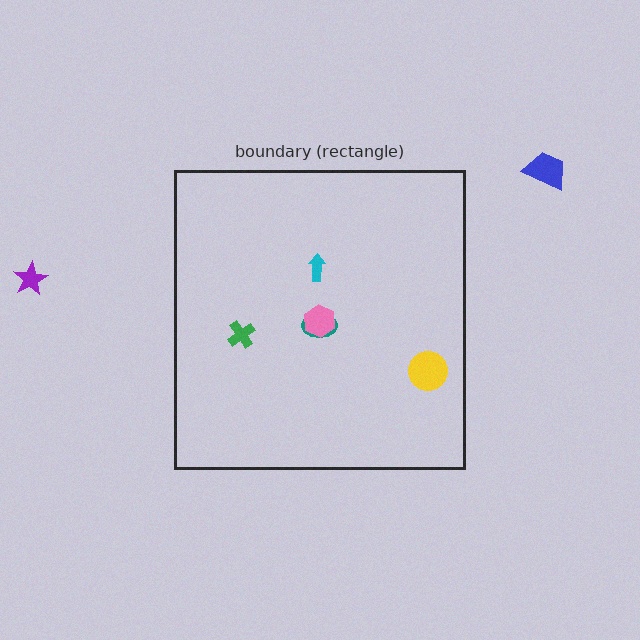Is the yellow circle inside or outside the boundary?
Inside.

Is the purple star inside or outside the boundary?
Outside.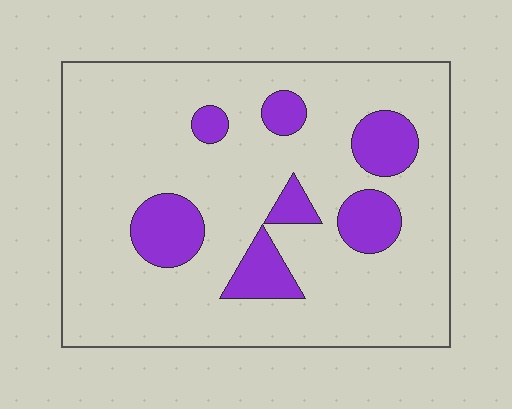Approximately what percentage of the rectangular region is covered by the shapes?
Approximately 15%.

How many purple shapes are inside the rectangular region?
7.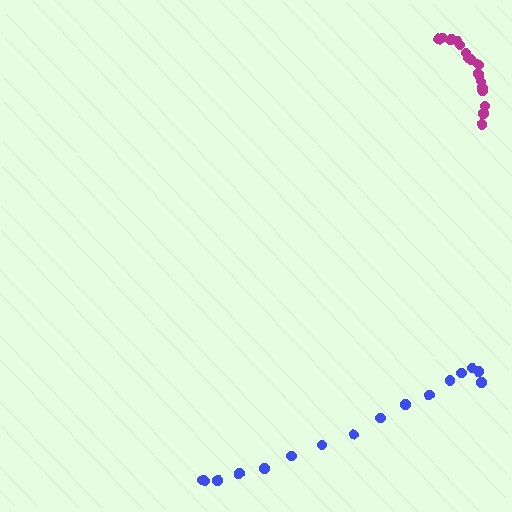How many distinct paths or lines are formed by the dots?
There are 2 distinct paths.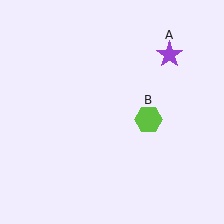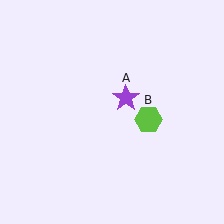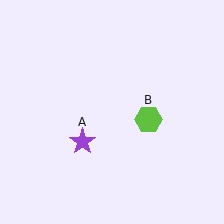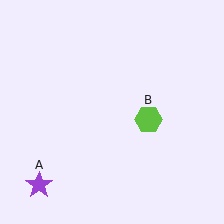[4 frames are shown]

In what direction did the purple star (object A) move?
The purple star (object A) moved down and to the left.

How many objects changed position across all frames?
1 object changed position: purple star (object A).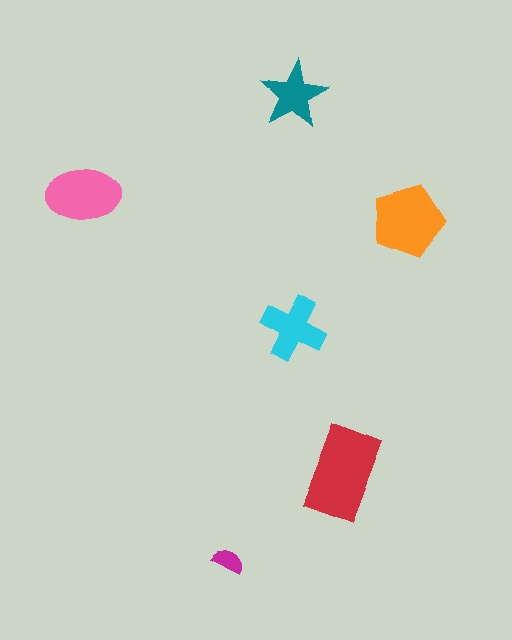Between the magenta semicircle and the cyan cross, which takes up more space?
The cyan cross.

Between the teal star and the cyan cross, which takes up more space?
The cyan cross.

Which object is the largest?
The red rectangle.